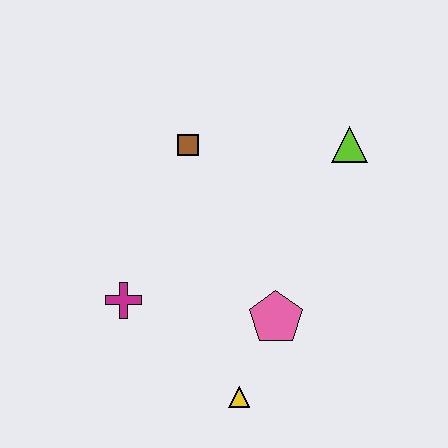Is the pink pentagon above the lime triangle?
No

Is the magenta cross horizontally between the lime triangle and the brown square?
No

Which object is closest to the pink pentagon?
The yellow triangle is closest to the pink pentagon.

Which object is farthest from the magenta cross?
The lime triangle is farthest from the magenta cross.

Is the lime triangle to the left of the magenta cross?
No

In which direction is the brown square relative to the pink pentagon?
The brown square is above the pink pentagon.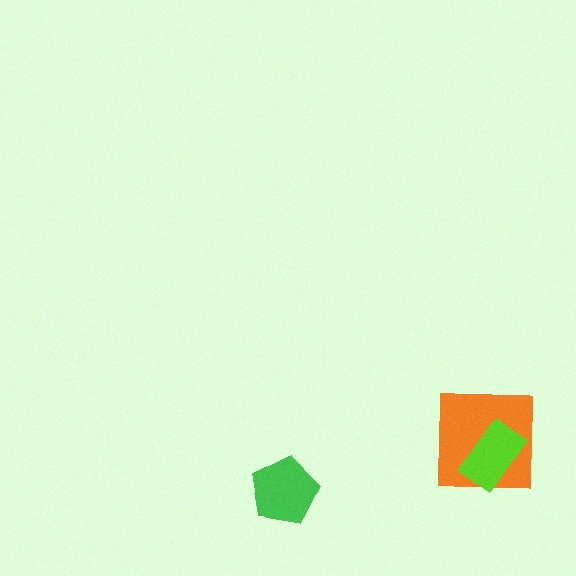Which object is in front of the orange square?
The lime rectangle is in front of the orange square.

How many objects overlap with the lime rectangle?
1 object overlaps with the lime rectangle.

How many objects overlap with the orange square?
1 object overlaps with the orange square.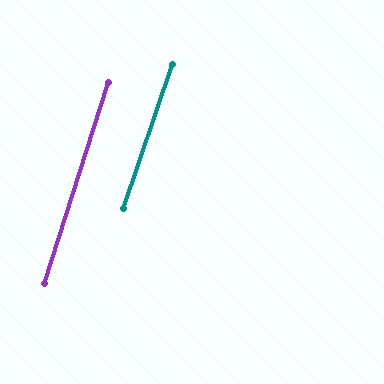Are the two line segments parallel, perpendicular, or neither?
Parallel — their directions differ by only 0.8°.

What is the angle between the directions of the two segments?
Approximately 1 degree.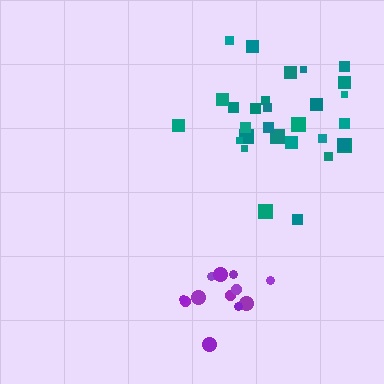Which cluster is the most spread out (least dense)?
Teal.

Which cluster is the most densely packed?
Purple.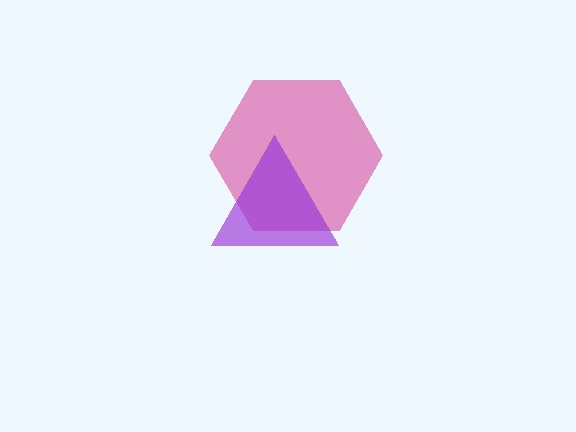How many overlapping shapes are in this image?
There are 2 overlapping shapes in the image.